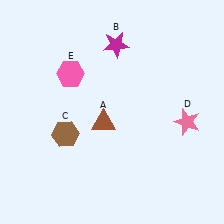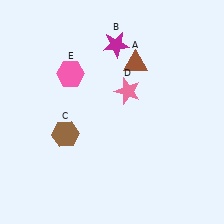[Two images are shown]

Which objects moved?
The objects that moved are: the brown triangle (A), the pink star (D).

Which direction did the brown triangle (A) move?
The brown triangle (A) moved up.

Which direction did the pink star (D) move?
The pink star (D) moved left.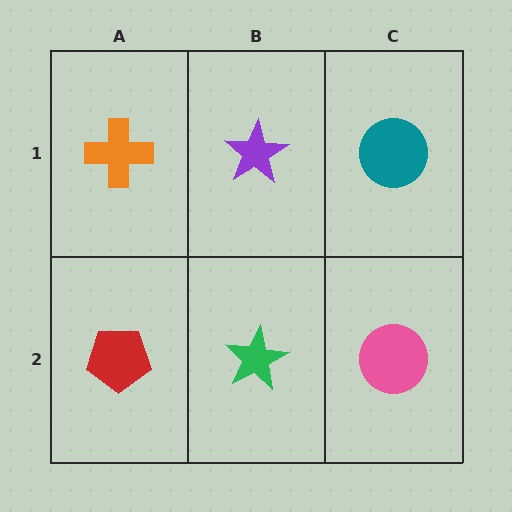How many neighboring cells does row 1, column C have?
2.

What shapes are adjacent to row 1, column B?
A green star (row 2, column B), an orange cross (row 1, column A), a teal circle (row 1, column C).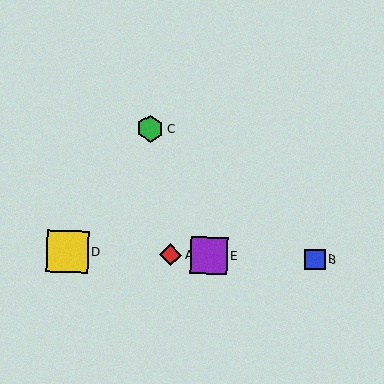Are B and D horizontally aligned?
Yes, both are at y≈259.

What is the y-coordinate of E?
Object E is at y≈256.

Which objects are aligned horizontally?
Objects A, B, D, E are aligned horizontally.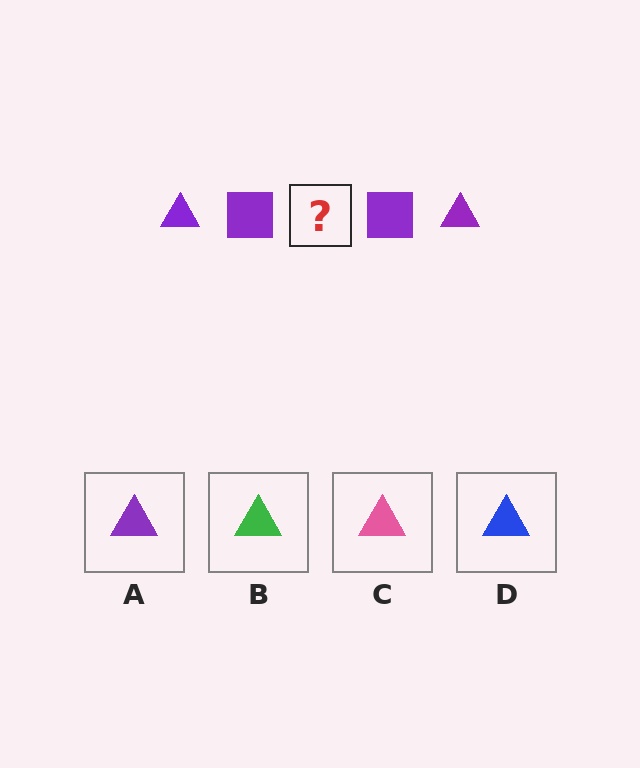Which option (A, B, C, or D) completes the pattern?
A.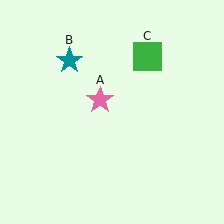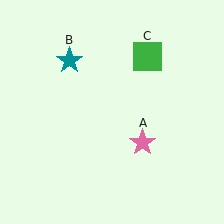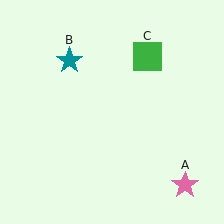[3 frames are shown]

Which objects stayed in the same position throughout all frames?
Teal star (object B) and green square (object C) remained stationary.